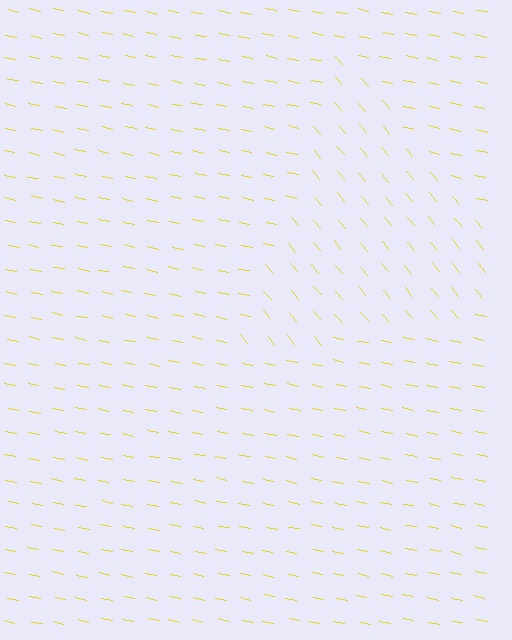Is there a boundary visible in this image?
Yes, there is a texture boundary formed by a change in line orientation.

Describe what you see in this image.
The image is filled with small yellow line segments. A triangle region in the image has lines oriented differently from the surrounding lines, creating a visible texture boundary.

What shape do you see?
I see a triangle.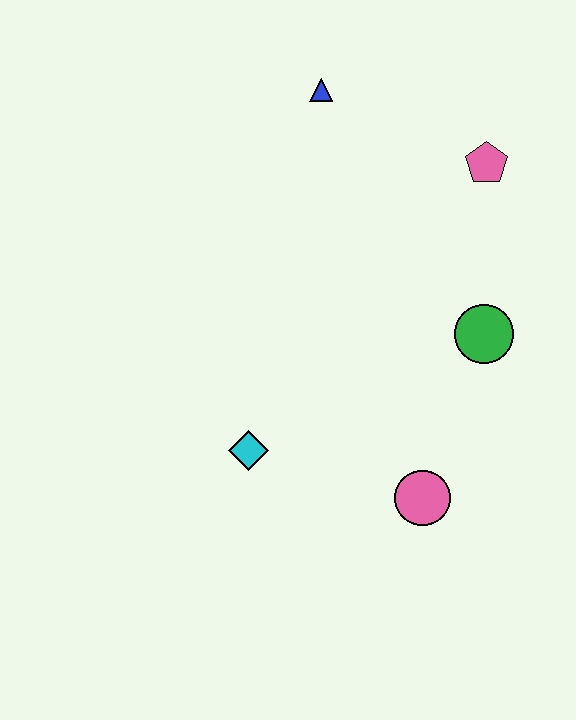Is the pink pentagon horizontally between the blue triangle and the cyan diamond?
No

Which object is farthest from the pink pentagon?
The cyan diamond is farthest from the pink pentagon.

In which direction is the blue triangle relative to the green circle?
The blue triangle is above the green circle.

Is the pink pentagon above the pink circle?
Yes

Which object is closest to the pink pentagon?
The green circle is closest to the pink pentagon.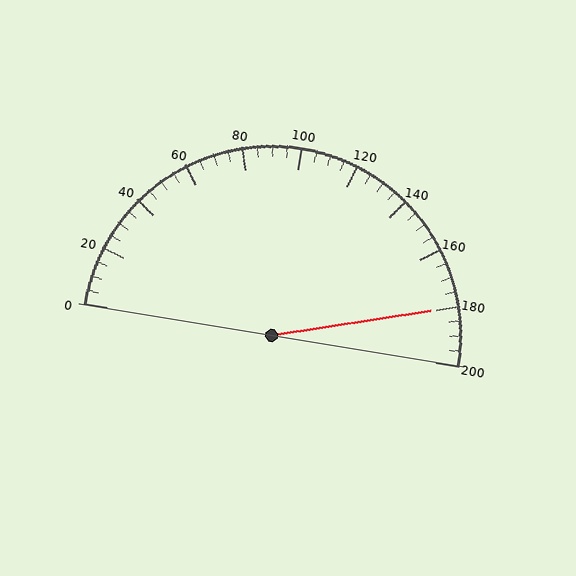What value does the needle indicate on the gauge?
The needle indicates approximately 180.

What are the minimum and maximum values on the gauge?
The gauge ranges from 0 to 200.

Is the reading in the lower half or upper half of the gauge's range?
The reading is in the upper half of the range (0 to 200).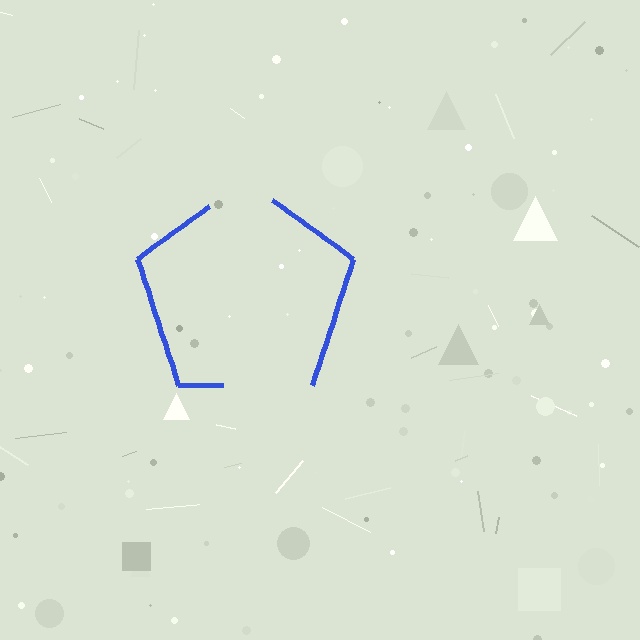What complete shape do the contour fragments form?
The contour fragments form a pentagon.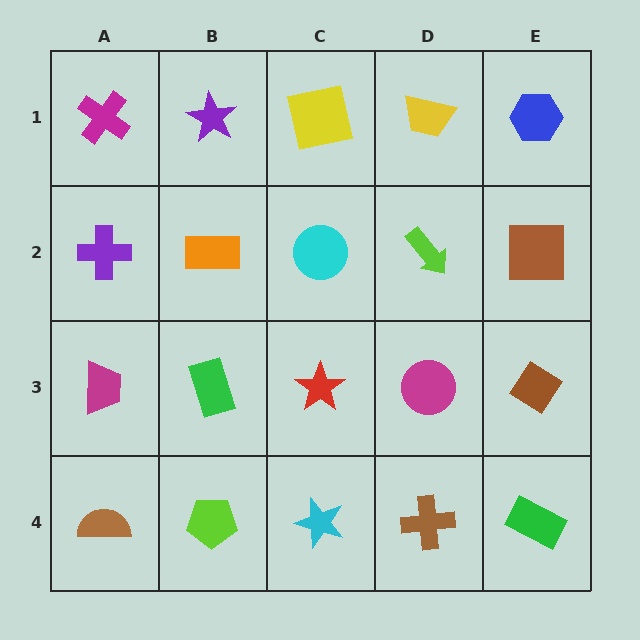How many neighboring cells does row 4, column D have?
3.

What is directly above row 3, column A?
A purple cross.